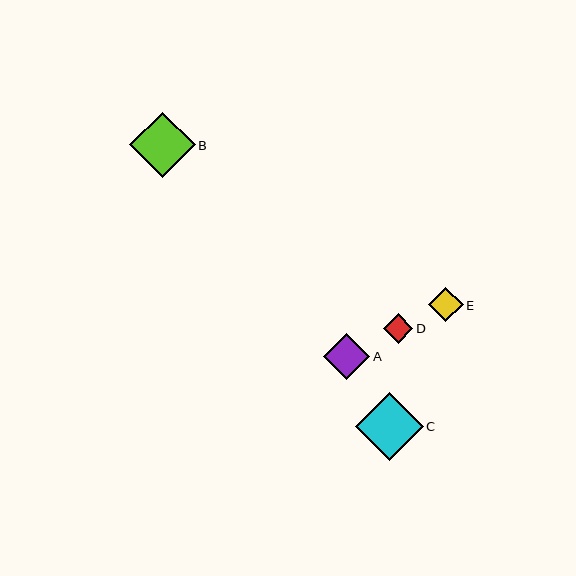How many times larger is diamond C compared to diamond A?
Diamond C is approximately 1.5 times the size of diamond A.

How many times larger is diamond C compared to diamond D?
Diamond C is approximately 2.3 times the size of diamond D.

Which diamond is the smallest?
Diamond D is the smallest with a size of approximately 29 pixels.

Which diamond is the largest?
Diamond C is the largest with a size of approximately 68 pixels.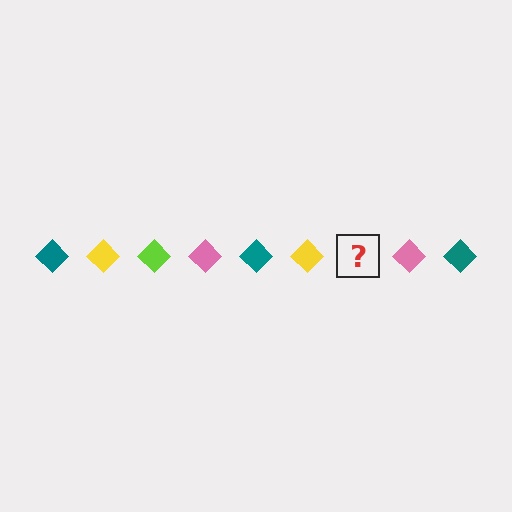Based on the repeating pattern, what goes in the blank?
The blank should be a lime diamond.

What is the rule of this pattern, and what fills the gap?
The rule is that the pattern cycles through teal, yellow, lime, pink diamonds. The gap should be filled with a lime diamond.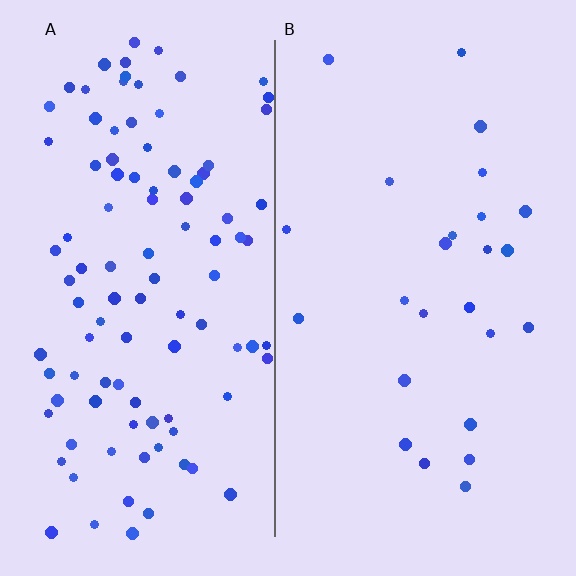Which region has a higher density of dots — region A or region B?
A (the left).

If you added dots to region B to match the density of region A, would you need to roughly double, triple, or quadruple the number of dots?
Approximately quadruple.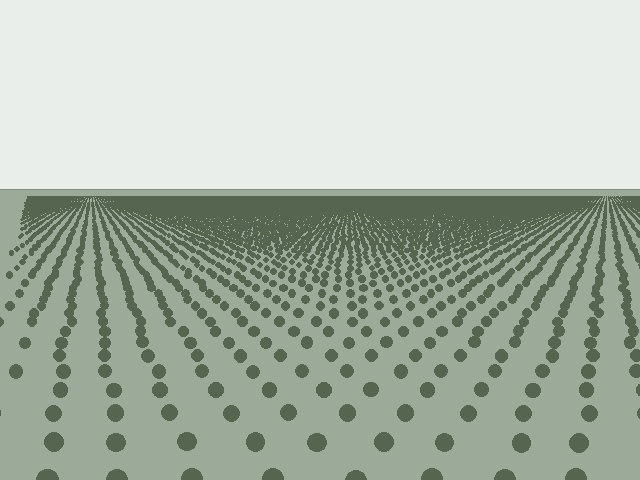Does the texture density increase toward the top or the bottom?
Density increases toward the top.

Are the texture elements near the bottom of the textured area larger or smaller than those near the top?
Larger. Near the bottom, elements are closer to the viewer and appear at a bigger on-screen size.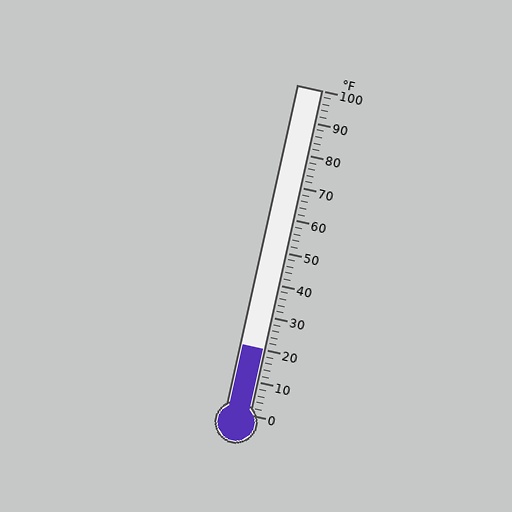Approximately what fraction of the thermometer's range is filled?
The thermometer is filled to approximately 20% of its range.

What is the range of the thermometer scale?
The thermometer scale ranges from 0°F to 100°F.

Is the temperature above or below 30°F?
The temperature is below 30°F.